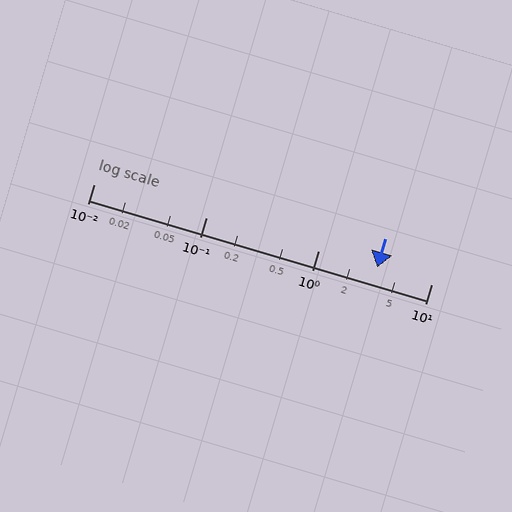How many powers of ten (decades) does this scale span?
The scale spans 3 decades, from 0.01 to 10.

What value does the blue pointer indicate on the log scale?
The pointer indicates approximately 3.3.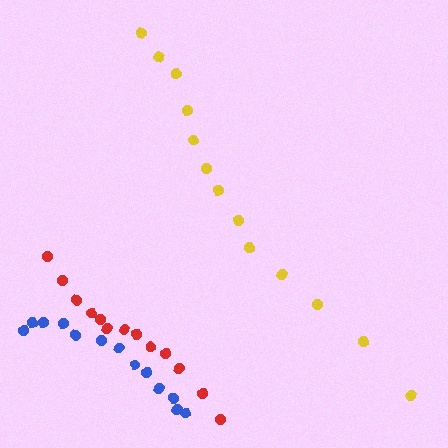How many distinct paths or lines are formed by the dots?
There are 3 distinct paths.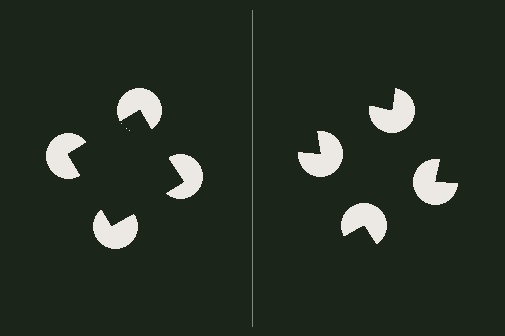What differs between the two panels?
The pac-man discs are positioned identically on both sides; only the wedge orientations differ. On the left they align to a square; on the right they are misaligned.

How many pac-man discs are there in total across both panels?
8 — 4 on each side.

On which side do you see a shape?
An illusory square appears on the left side. On the right side the wedge cuts are rotated, so no coherent shape forms.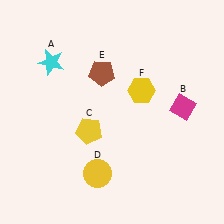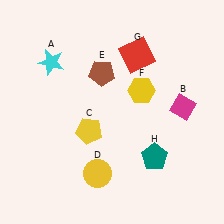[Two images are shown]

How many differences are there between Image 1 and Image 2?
There are 2 differences between the two images.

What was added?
A red square (G), a teal pentagon (H) were added in Image 2.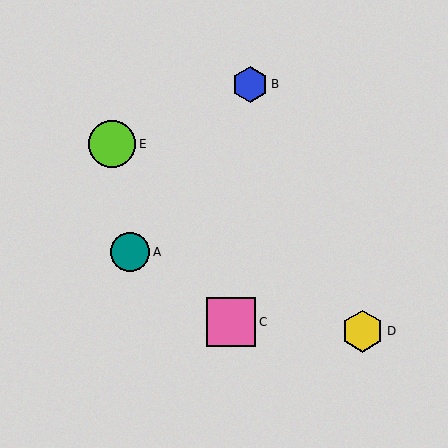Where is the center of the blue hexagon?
The center of the blue hexagon is at (250, 84).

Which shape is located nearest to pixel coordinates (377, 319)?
The yellow hexagon (labeled D) at (363, 331) is nearest to that location.